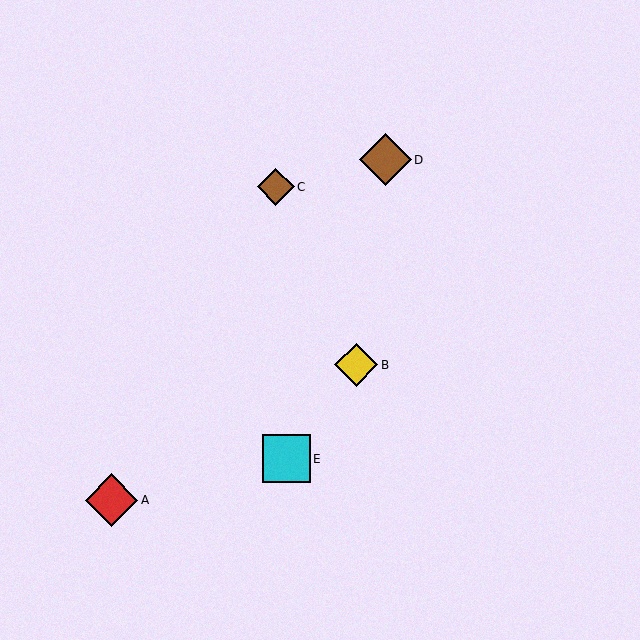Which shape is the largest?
The red diamond (labeled A) is the largest.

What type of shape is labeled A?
Shape A is a red diamond.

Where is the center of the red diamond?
The center of the red diamond is at (111, 500).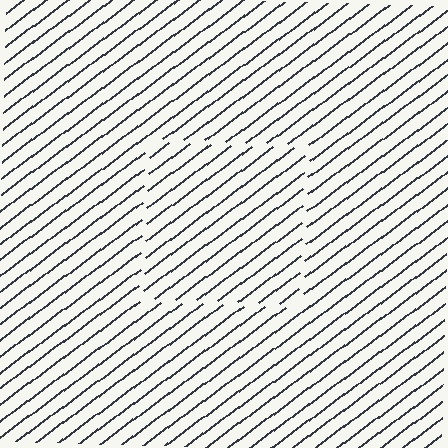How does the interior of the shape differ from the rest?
The interior of the shape contains the same grating, shifted by half a period — the contour is defined by the phase discontinuity where line-ends from the inner and outer gratings abut.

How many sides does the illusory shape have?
4 sides — the line-ends trace a square.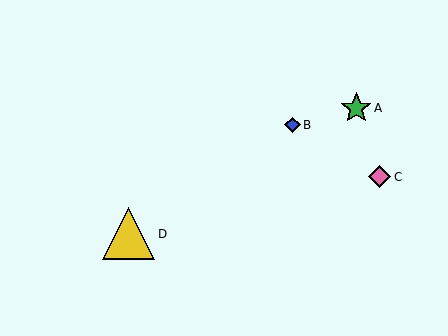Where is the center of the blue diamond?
The center of the blue diamond is at (293, 125).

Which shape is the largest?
The yellow triangle (labeled D) is the largest.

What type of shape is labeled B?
Shape B is a blue diamond.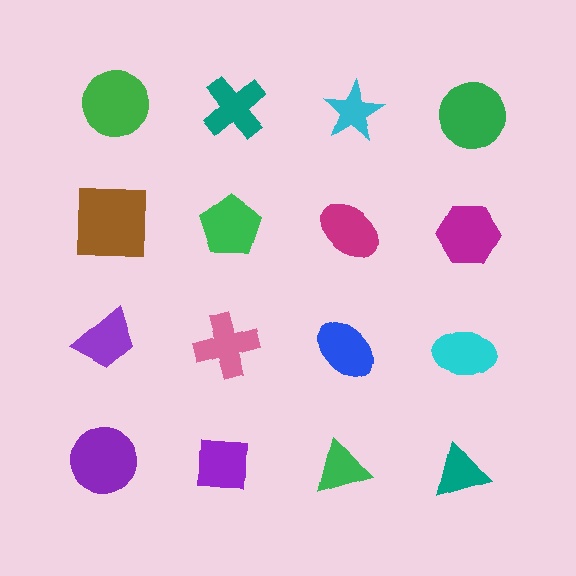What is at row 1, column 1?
A green circle.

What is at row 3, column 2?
A pink cross.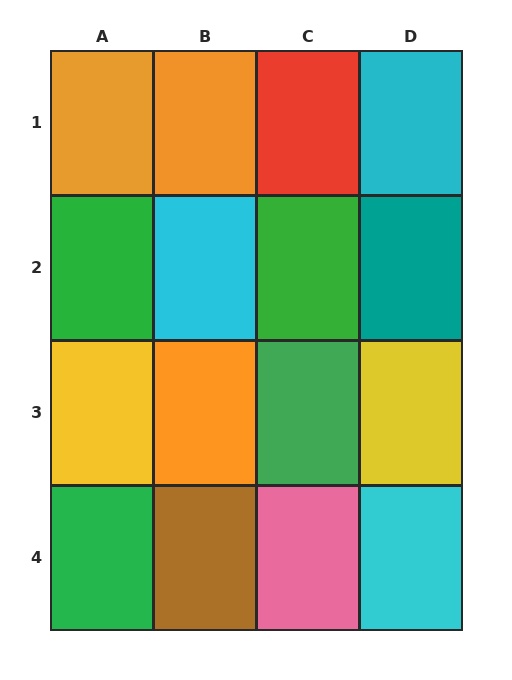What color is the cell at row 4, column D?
Cyan.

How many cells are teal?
1 cell is teal.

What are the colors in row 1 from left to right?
Orange, orange, red, cyan.